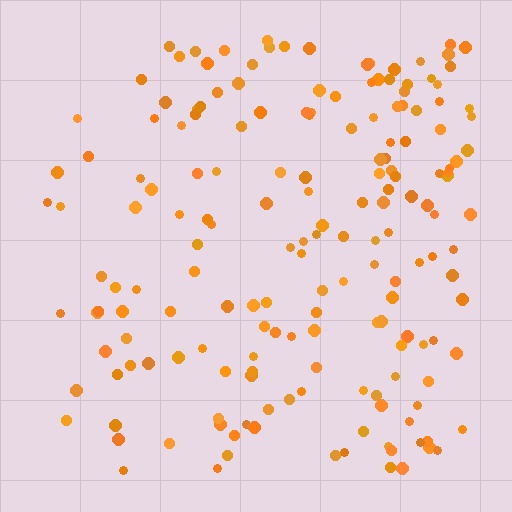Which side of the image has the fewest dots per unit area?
The left.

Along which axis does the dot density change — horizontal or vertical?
Horizontal.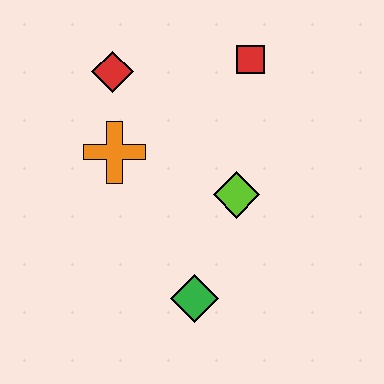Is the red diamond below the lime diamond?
No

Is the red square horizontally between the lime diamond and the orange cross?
No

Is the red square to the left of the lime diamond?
No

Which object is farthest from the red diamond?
The green diamond is farthest from the red diamond.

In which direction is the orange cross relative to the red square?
The orange cross is to the left of the red square.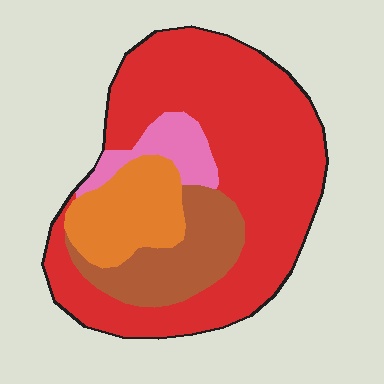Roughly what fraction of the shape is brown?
Brown takes up about one sixth (1/6) of the shape.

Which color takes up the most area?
Red, at roughly 60%.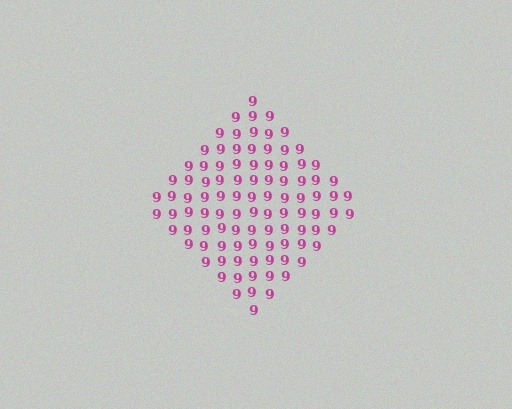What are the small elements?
The small elements are digit 9's.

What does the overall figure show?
The overall figure shows a diamond.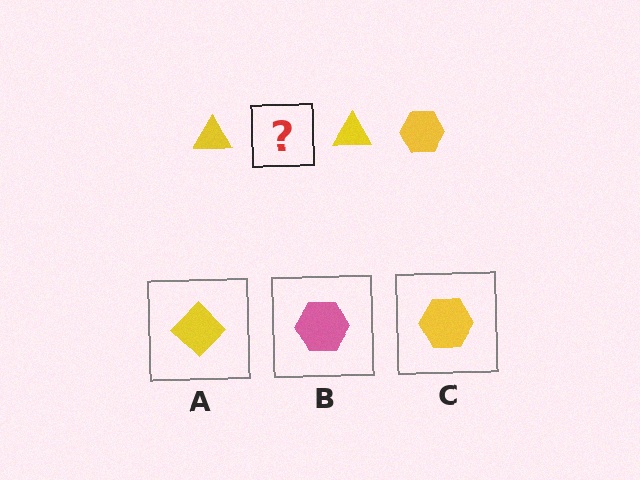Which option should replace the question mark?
Option C.